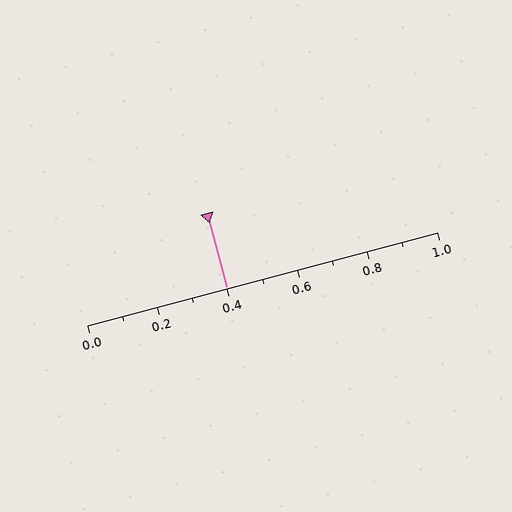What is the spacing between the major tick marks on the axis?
The major ticks are spaced 0.2 apart.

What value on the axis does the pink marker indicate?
The marker indicates approximately 0.4.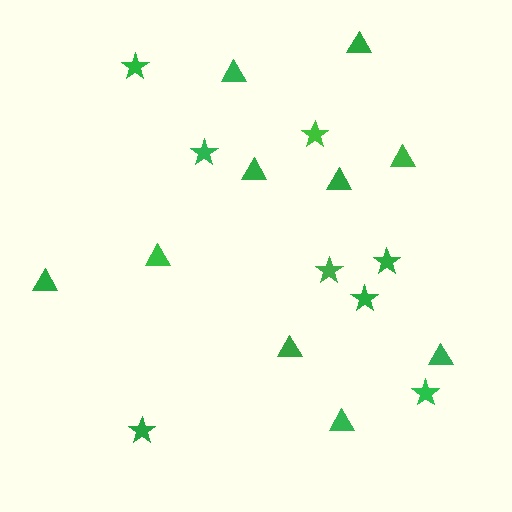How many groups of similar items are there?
There are 2 groups: one group of triangles (10) and one group of stars (8).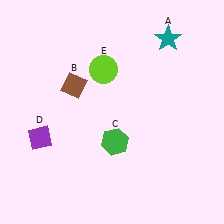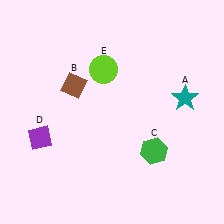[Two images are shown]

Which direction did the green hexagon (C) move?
The green hexagon (C) moved right.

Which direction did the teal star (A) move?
The teal star (A) moved down.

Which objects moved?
The objects that moved are: the teal star (A), the green hexagon (C).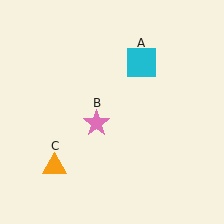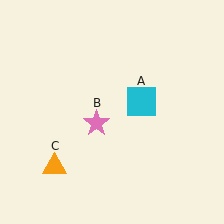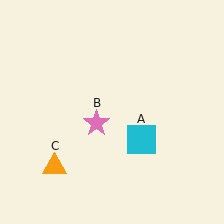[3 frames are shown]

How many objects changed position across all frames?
1 object changed position: cyan square (object A).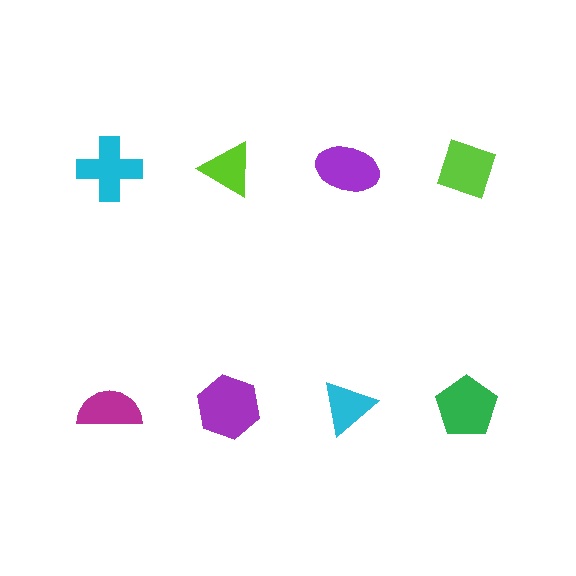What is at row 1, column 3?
A purple ellipse.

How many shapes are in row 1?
4 shapes.